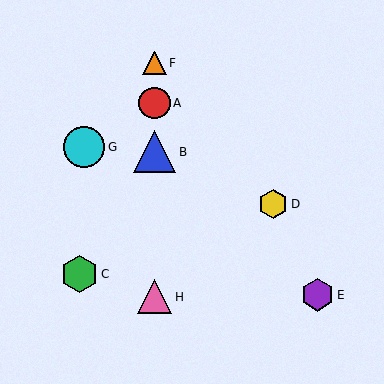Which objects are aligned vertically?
Objects A, B, F, H are aligned vertically.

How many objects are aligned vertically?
4 objects (A, B, F, H) are aligned vertically.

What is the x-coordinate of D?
Object D is at x≈273.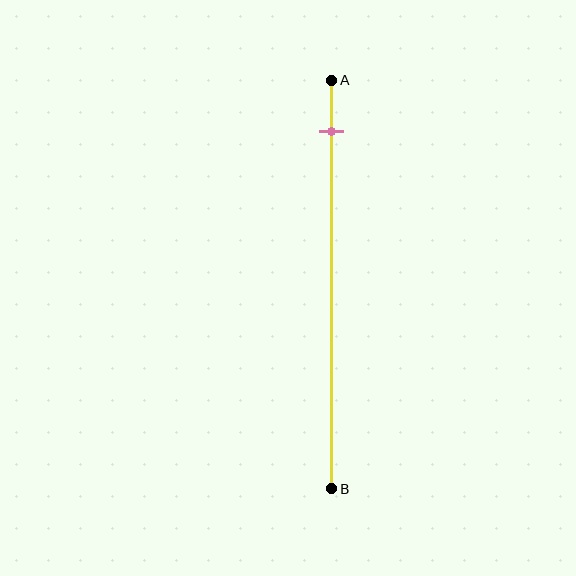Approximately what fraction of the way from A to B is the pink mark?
The pink mark is approximately 15% of the way from A to B.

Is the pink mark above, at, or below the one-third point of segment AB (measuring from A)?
The pink mark is above the one-third point of segment AB.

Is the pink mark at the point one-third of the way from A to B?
No, the mark is at about 15% from A, not at the 33% one-third point.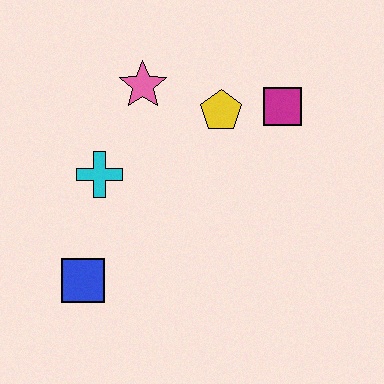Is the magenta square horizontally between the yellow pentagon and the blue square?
No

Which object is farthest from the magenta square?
The blue square is farthest from the magenta square.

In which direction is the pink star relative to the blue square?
The pink star is above the blue square.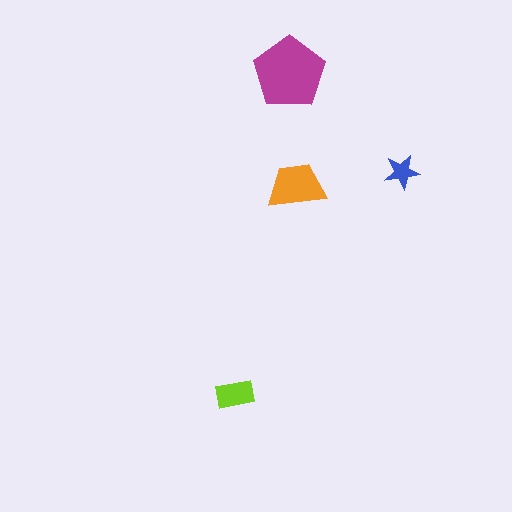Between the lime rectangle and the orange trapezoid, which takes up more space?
The orange trapezoid.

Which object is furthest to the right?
The blue star is rightmost.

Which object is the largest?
The magenta pentagon.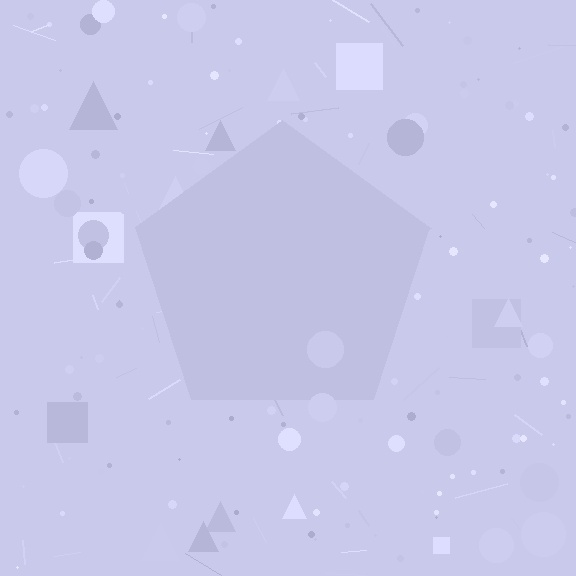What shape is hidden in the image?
A pentagon is hidden in the image.